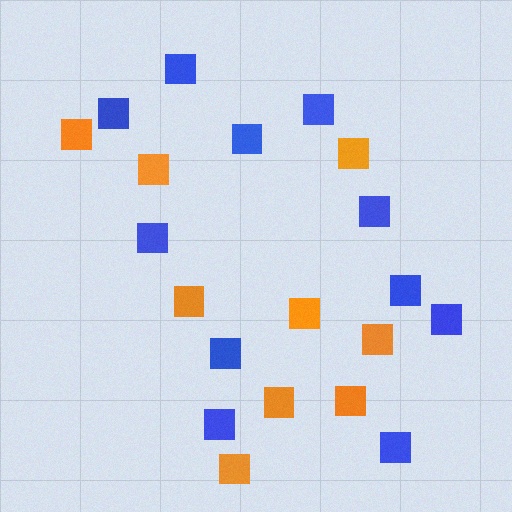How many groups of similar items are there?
There are 2 groups: one group of orange squares (9) and one group of blue squares (11).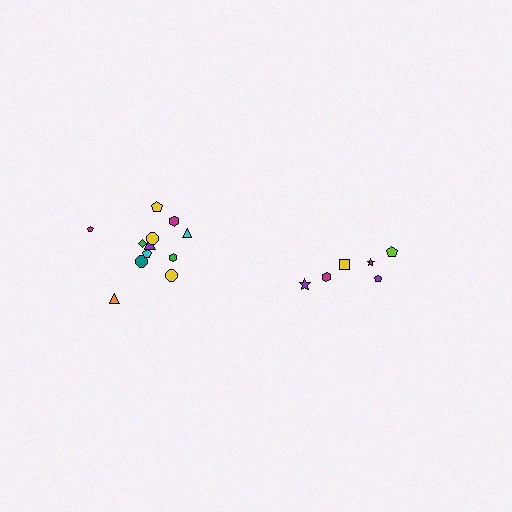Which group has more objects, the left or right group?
The left group.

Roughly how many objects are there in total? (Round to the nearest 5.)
Roughly 20 objects in total.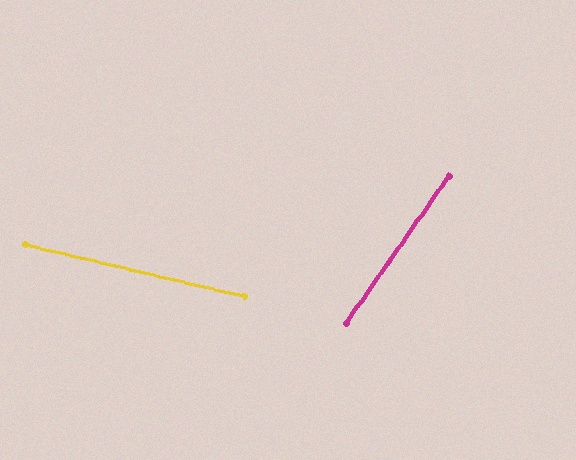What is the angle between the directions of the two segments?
Approximately 68 degrees.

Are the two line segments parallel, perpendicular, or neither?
Neither parallel nor perpendicular — they differ by about 68°.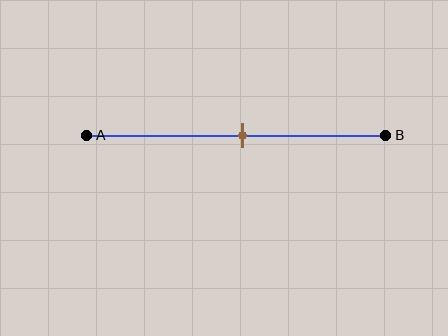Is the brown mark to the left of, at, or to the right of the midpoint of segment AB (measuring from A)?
The brown mark is approximately at the midpoint of segment AB.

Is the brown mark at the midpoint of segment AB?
Yes, the mark is approximately at the midpoint.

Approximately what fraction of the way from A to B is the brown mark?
The brown mark is approximately 50% of the way from A to B.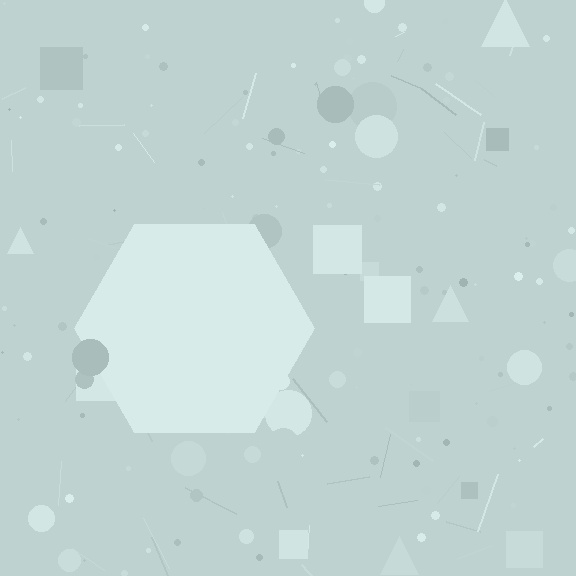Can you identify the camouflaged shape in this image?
The camouflaged shape is a hexagon.